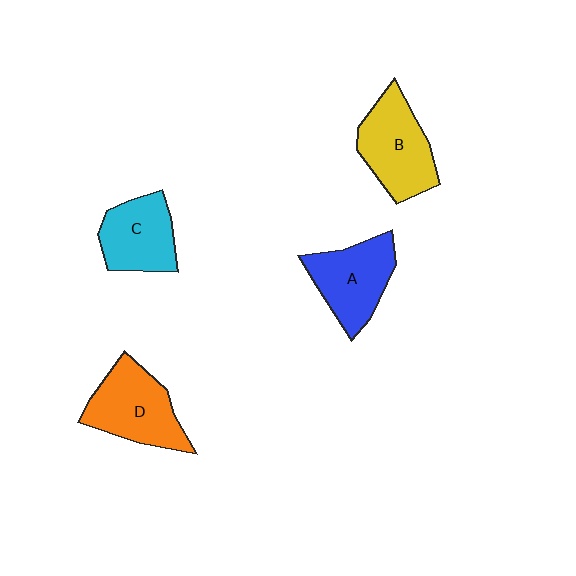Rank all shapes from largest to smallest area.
From largest to smallest: D (orange), B (yellow), A (blue), C (cyan).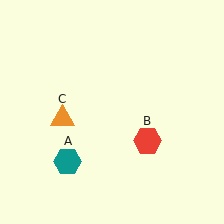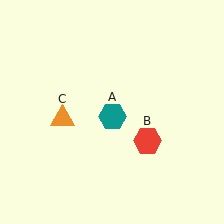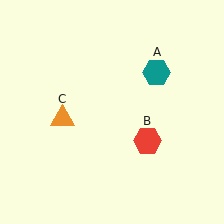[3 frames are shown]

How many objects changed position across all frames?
1 object changed position: teal hexagon (object A).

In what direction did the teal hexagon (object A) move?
The teal hexagon (object A) moved up and to the right.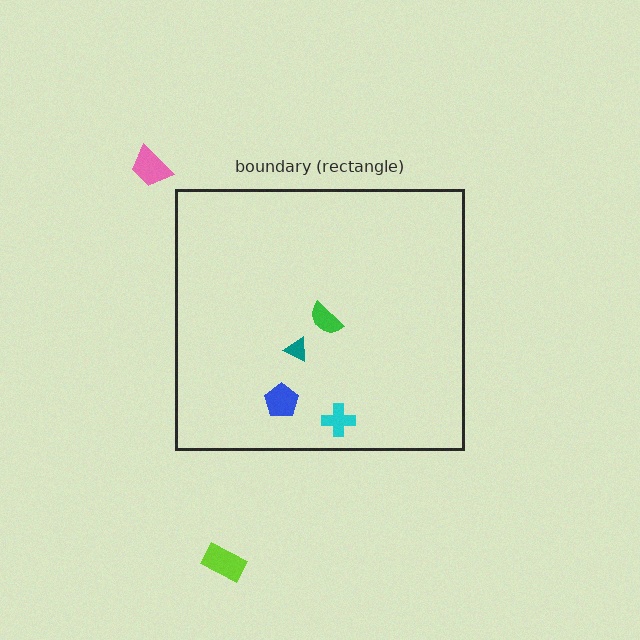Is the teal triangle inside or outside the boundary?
Inside.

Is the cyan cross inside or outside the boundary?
Inside.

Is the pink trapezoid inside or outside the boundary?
Outside.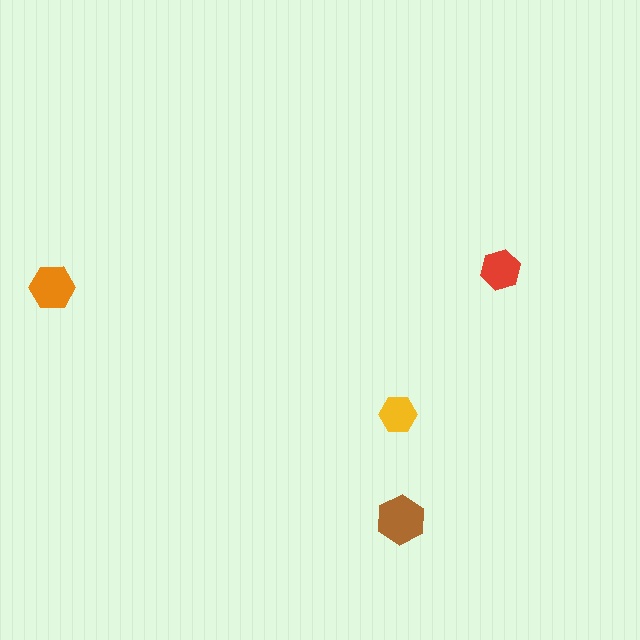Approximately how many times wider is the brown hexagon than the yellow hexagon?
About 1.5 times wider.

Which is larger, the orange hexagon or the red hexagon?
The orange one.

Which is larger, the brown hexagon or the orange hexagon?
The brown one.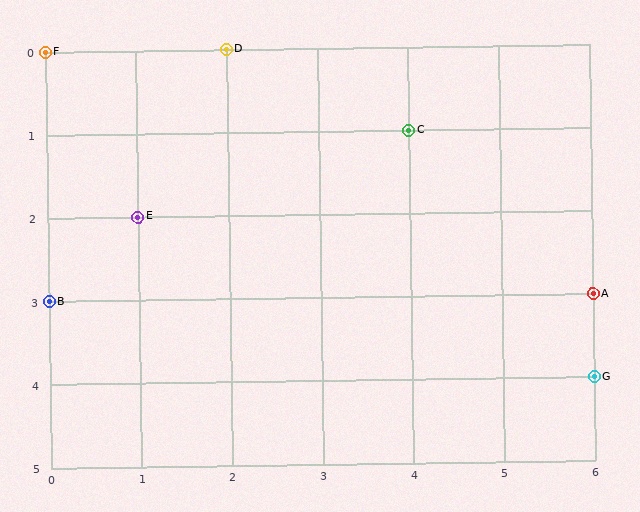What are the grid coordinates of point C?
Point C is at grid coordinates (4, 1).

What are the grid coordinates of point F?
Point F is at grid coordinates (0, 0).